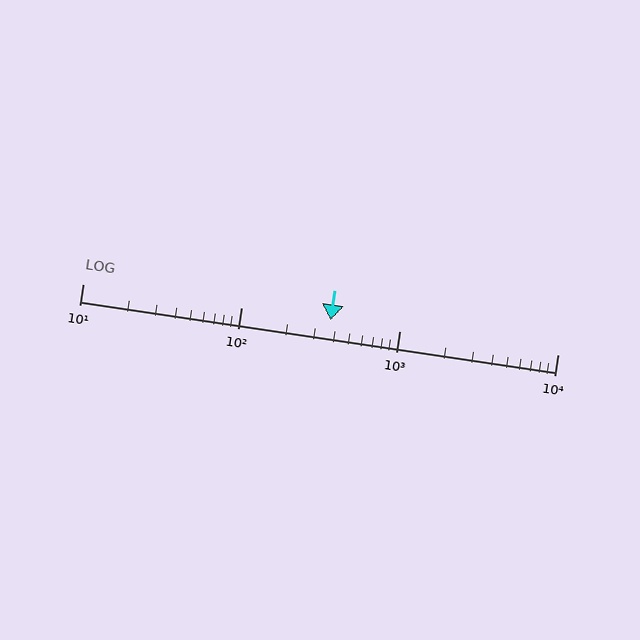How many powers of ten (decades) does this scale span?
The scale spans 3 decades, from 10 to 10000.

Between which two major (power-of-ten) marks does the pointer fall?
The pointer is between 100 and 1000.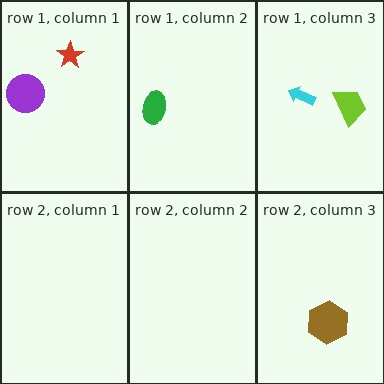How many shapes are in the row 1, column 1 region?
2.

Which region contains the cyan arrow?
The row 1, column 3 region.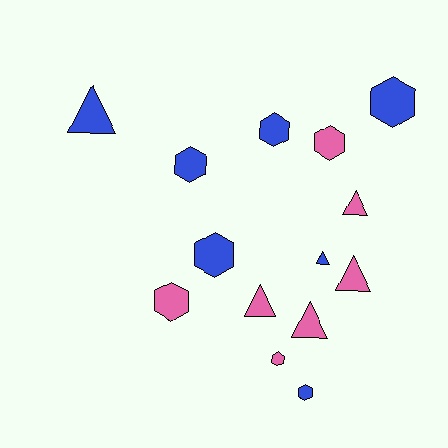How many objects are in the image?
There are 14 objects.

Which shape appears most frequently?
Hexagon, with 8 objects.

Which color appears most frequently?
Pink, with 7 objects.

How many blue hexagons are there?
There are 5 blue hexagons.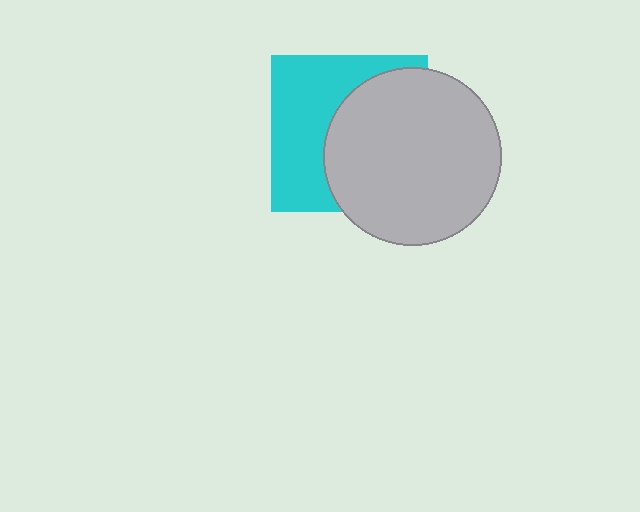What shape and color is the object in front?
The object in front is a light gray circle.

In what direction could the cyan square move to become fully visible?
The cyan square could move left. That would shift it out from behind the light gray circle entirely.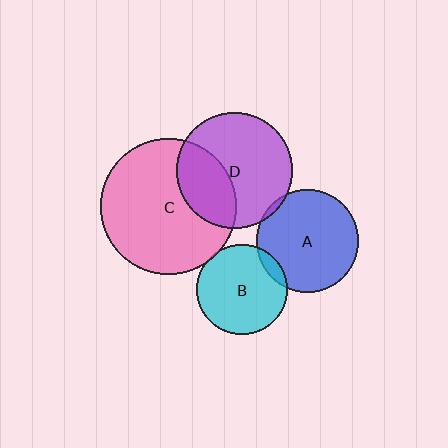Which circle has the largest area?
Circle C (pink).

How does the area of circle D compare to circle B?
Approximately 1.7 times.